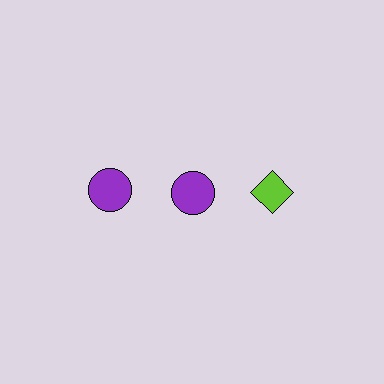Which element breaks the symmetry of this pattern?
The lime diamond in the top row, center column breaks the symmetry. All other shapes are purple circles.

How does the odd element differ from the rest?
It differs in both color (lime instead of purple) and shape (diamond instead of circle).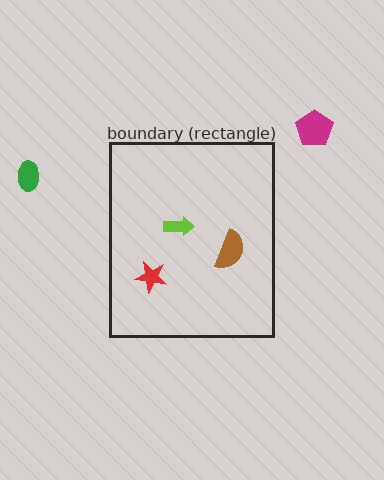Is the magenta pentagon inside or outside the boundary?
Outside.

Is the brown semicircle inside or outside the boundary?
Inside.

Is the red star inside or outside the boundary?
Inside.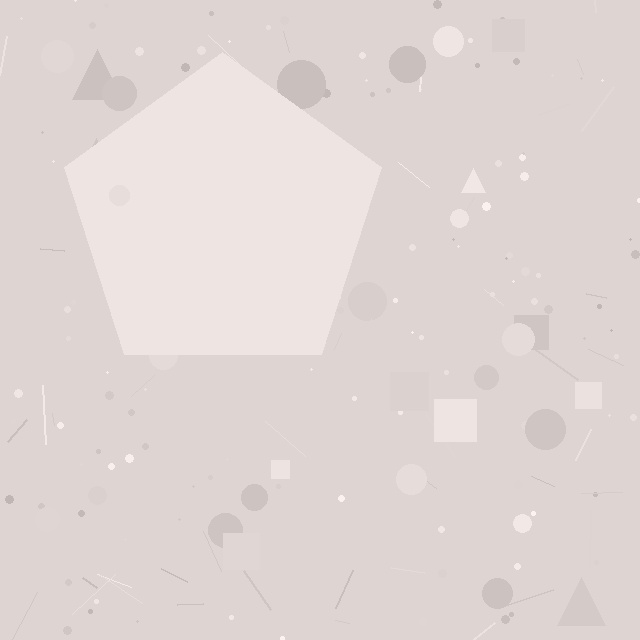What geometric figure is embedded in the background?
A pentagon is embedded in the background.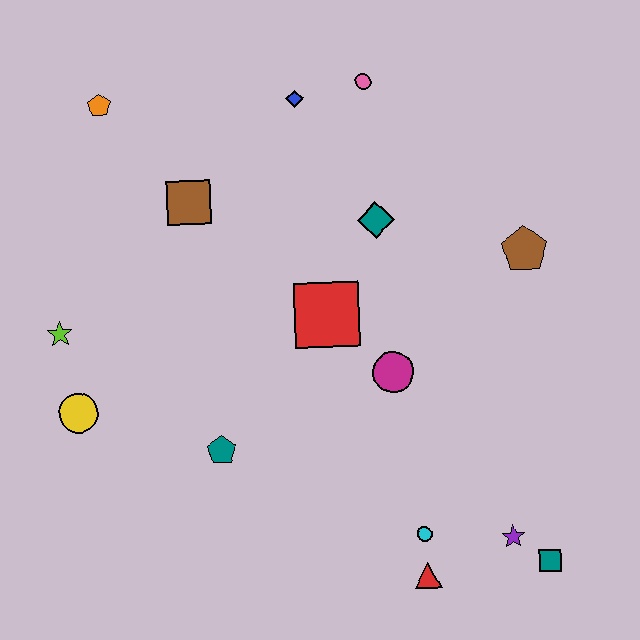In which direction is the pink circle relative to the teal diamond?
The pink circle is above the teal diamond.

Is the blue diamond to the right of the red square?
No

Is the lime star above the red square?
No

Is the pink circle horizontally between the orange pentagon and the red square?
No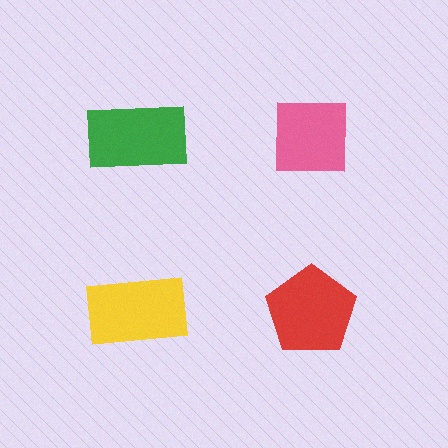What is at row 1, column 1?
A green rectangle.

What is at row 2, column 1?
A yellow rectangle.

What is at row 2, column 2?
A red pentagon.